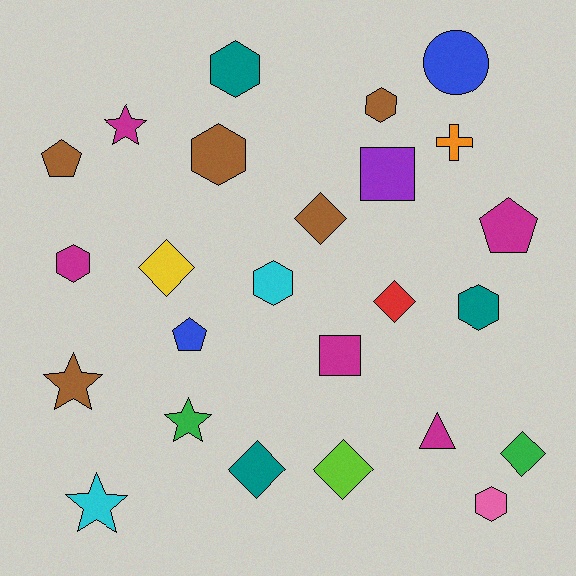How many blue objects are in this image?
There are 2 blue objects.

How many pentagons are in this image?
There are 3 pentagons.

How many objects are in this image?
There are 25 objects.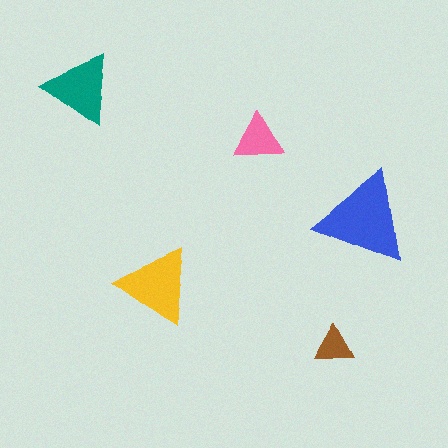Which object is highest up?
The teal triangle is topmost.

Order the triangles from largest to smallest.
the blue one, the yellow one, the teal one, the pink one, the brown one.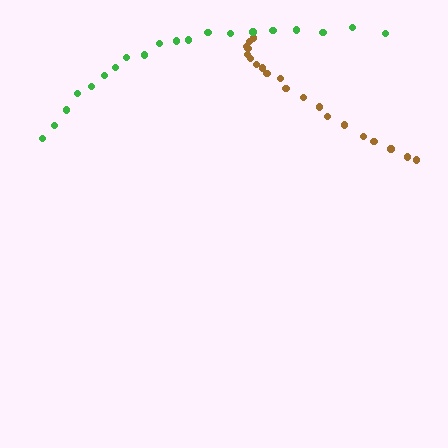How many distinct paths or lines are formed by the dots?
There are 2 distinct paths.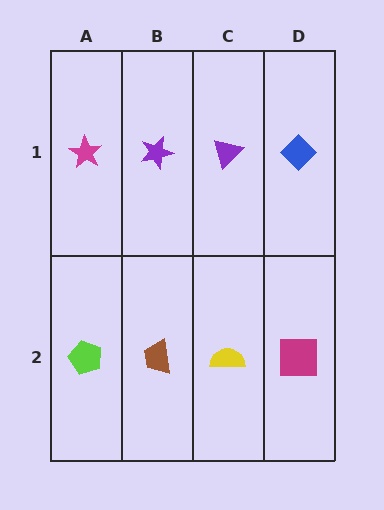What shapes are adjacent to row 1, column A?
A lime pentagon (row 2, column A), a purple star (row 1, column B).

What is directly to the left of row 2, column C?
A brown trapezoid.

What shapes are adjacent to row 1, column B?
A brown trapezoid (row 2, column B), a magenta star (row 1, column A), a purple triangle (row 1, column C).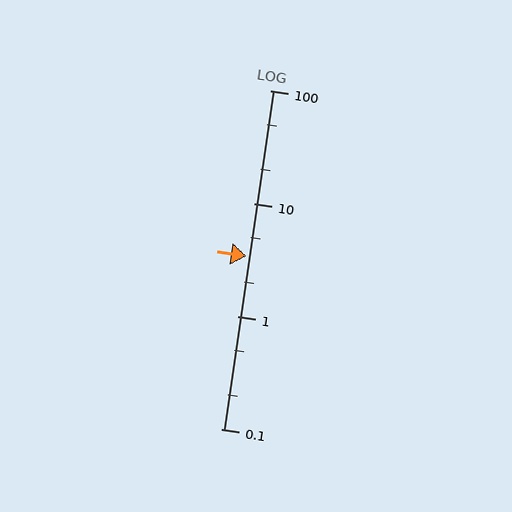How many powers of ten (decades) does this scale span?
The scale spans 3 decades, from 0.1 to 100.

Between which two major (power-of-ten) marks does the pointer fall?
The pointer is between 1 and 10.